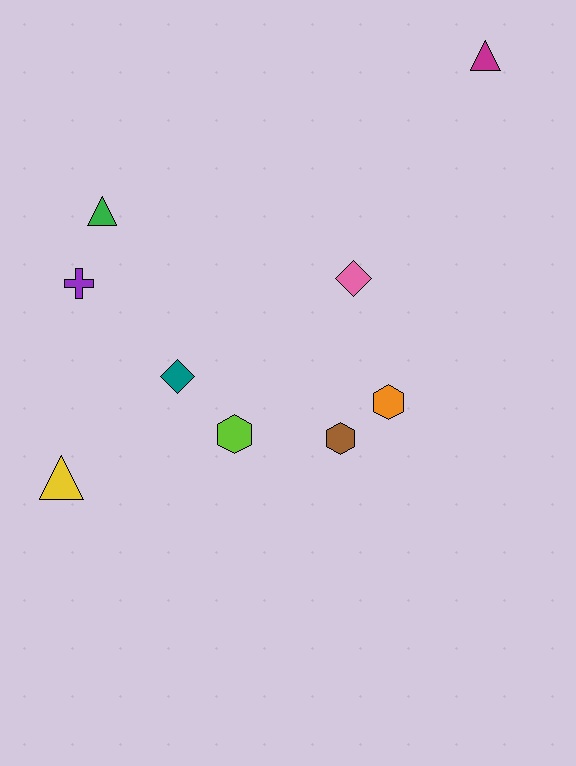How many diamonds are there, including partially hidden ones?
There are 2 diamonds.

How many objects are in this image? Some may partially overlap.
There are 9 objects.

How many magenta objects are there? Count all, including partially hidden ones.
There is 1 magenta object.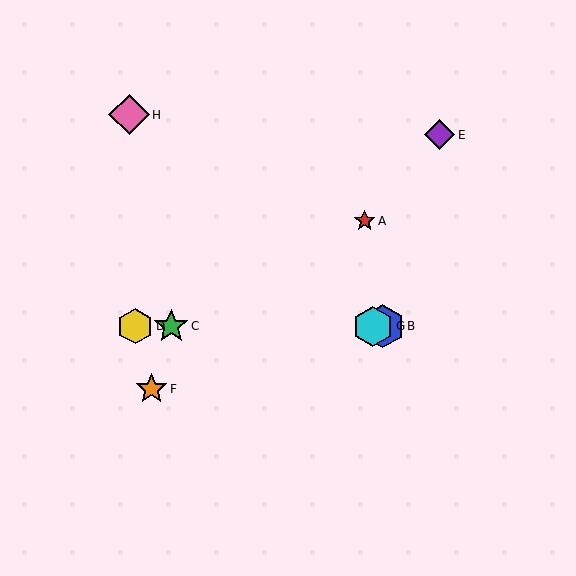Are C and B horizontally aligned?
Yes, both are at y≈326.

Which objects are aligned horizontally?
Objects B, C, D, G are aligned horizontally.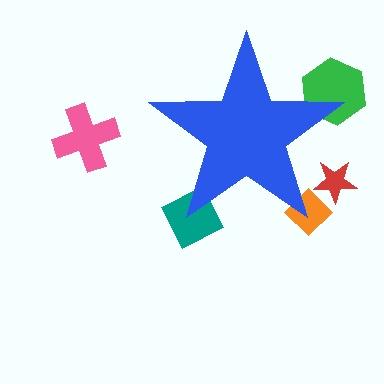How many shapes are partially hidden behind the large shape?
4 shapes are partially hidden.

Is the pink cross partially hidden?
No, the pink cross is fully visible.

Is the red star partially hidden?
Yes, the red star is partially hidden behind the blue star.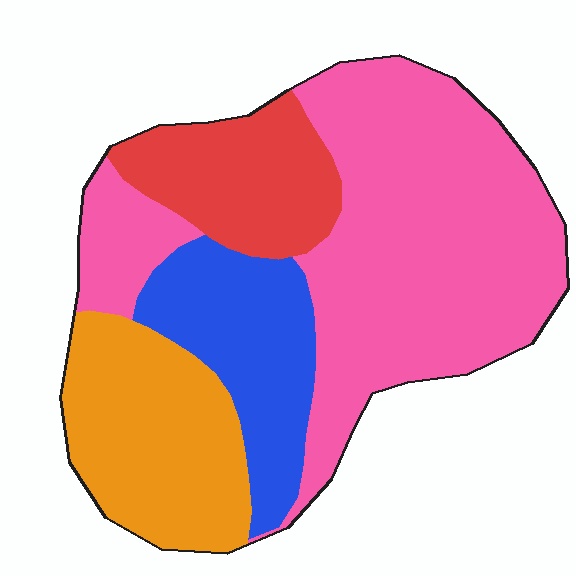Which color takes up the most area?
Pink, at roughly 50%.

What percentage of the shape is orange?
Orange covers 20% of the shape.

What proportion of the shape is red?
Red takes up less than a quarter of the shape.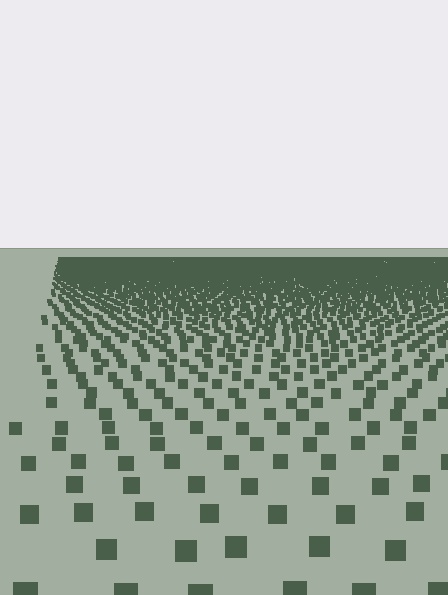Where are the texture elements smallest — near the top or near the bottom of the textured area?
Near the top.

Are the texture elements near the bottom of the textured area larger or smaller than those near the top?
Larger. Near the bottom, elements are closer to the viewer and appear at a bigger on-screen size.